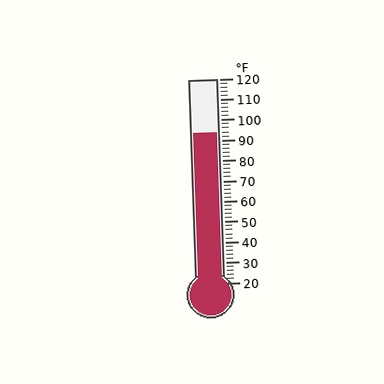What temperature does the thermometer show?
The thermometer shows approximately 94°F.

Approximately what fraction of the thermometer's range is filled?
The thermometer is filled to approximately 75% of its range.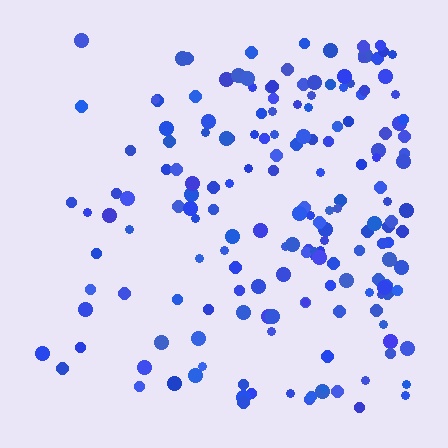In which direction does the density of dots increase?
From left to right, with the right side densest.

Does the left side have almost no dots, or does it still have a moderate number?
Still a moderate number, just noticeably fewer than the right.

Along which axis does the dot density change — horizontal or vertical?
Horizontal.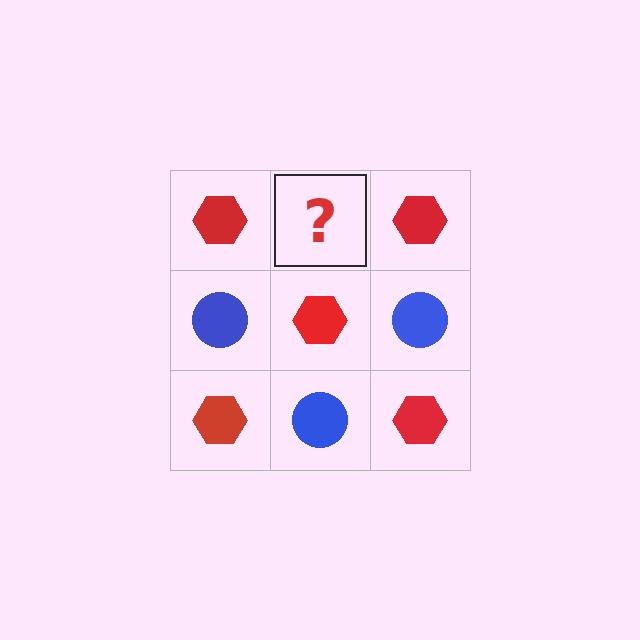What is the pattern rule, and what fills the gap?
The rule is that it alternates red hexagon and blue circle in a checkerboard pattern. The gap should be filled with a blue circle.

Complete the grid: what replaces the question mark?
The question mark should be replaced with a blue circle.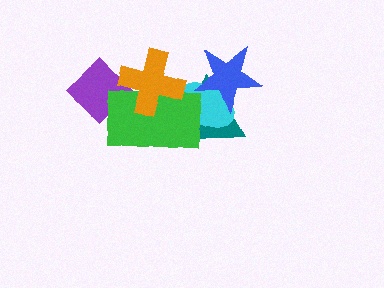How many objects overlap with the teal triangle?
4 objects overlap with the teal triangle.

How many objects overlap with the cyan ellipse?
3 objects overlap with the cyan ellipse.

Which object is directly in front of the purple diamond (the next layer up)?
The green rectangle is directly in front of the purple diamond.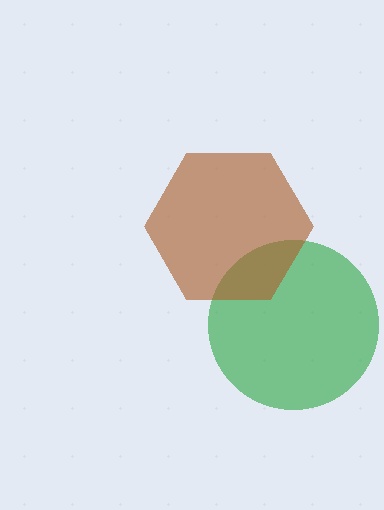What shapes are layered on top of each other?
The layered shapes are: a green circle, a brown hexagon.